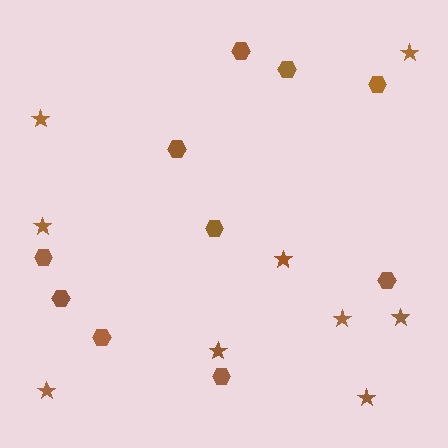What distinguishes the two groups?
There are 2 groups: one group of stars (9) and one group of hexagons (10).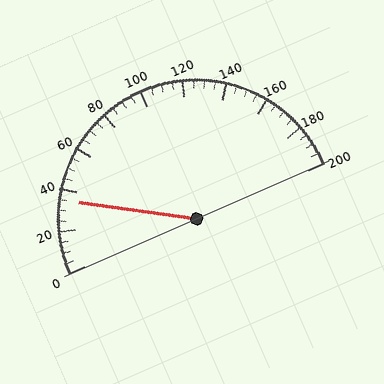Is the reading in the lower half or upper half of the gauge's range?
The reading is in the lower half of the range (0 to 200).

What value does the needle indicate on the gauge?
The needle indicates approximately 35.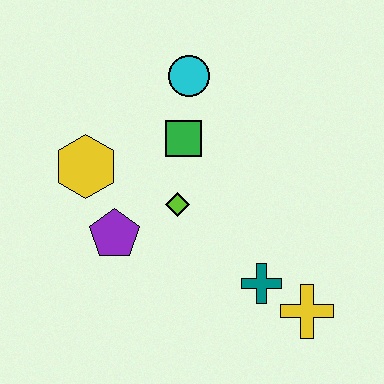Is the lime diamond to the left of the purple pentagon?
No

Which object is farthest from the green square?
The yellow cross is farthest from the green square.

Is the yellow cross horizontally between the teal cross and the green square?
No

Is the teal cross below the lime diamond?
Yes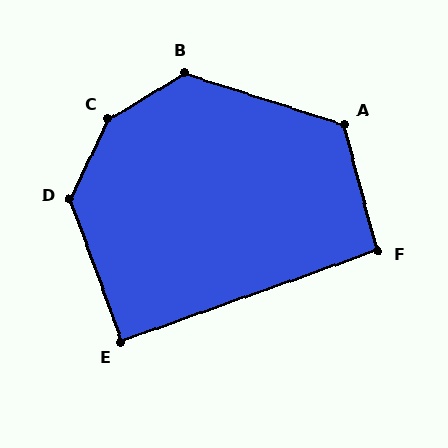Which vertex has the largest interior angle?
C, at approximately 147 degrees.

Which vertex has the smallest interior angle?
E, at approximately 91 degrees.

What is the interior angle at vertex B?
Approximately 131 degrees (obtuse).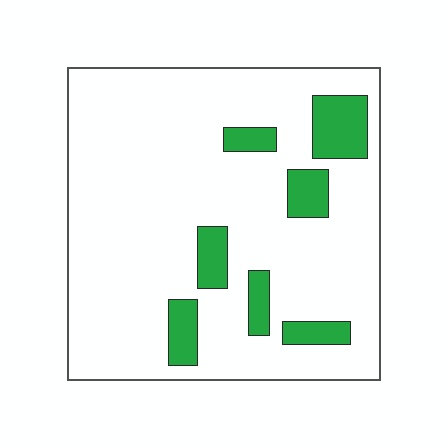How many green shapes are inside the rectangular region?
7.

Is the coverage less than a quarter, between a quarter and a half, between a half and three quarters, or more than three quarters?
Less than a quarter.